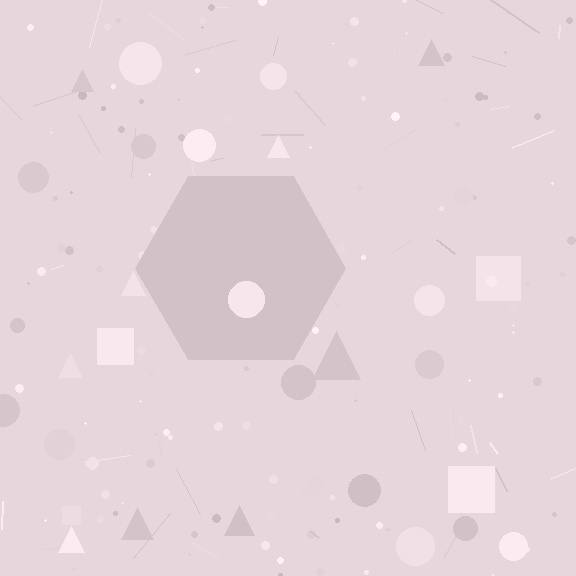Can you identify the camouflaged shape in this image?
The camouflaged shape is a hexagon.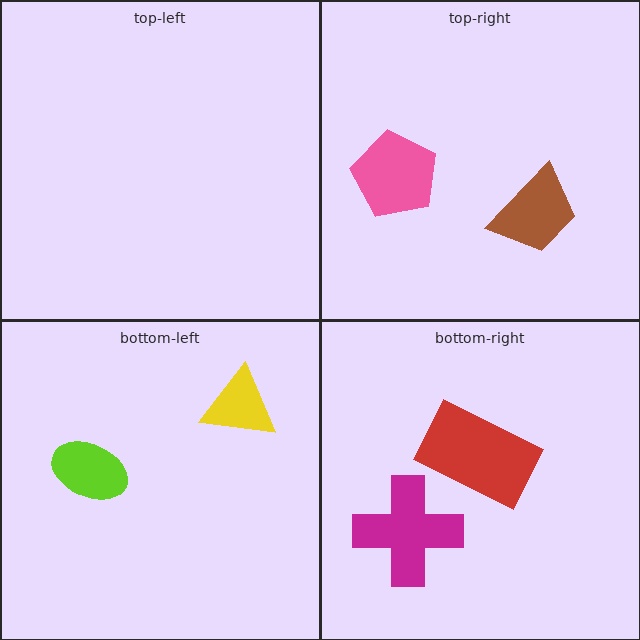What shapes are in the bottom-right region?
The magenta cross, the red rectangle.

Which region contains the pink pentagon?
The top-right region.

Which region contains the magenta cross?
The bottom-right region.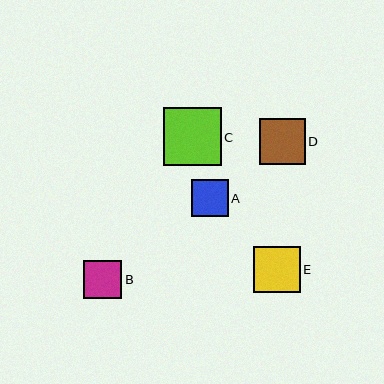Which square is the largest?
Square C is the largest with a size of approximately 58 pixels.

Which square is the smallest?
Square A is the smallest with a size of approximately 37 pixels.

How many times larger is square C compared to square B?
Square C is approximately 1.5 times the size of square B.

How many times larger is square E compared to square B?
Square E is approximately 1.2 times the size of square B.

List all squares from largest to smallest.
From largest to smallest: C, E, D, B, A.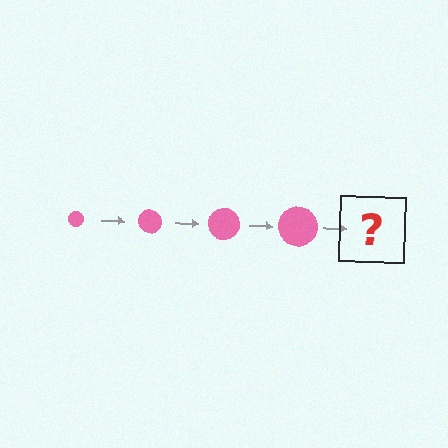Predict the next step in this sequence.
The next step is a pink circle, larger than the previous one.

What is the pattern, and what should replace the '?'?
The pattern is that the circle gets progressively larger each step. The '?' should be a pink circle, larger than the previous one.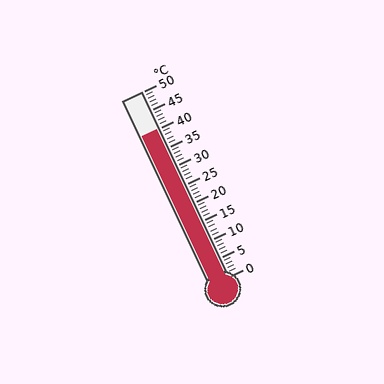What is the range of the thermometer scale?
The thermometer scale ranges from 0°C to 50°C.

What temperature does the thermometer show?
The thermometer shows approximately 40°C.